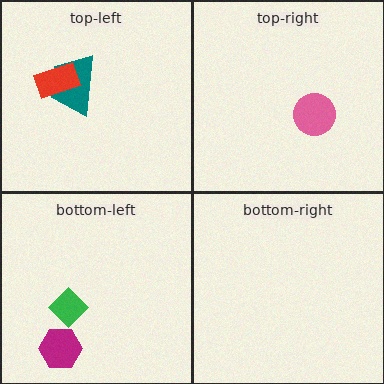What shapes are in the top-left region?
The teal trapezoid, the red rectangle.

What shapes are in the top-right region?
The pink circle.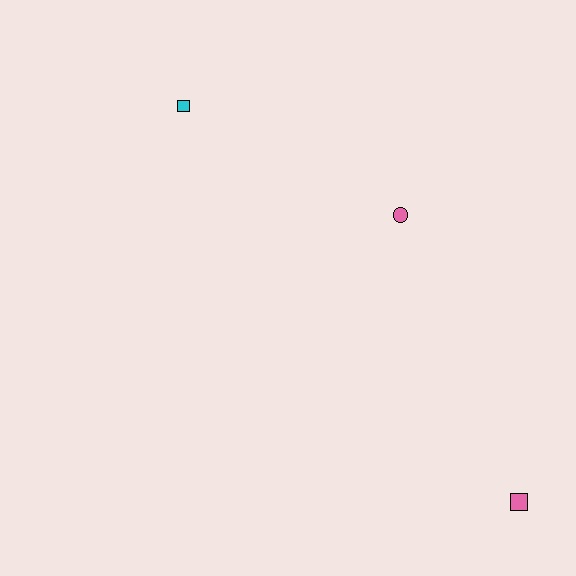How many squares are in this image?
There are 2 squares.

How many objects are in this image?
There are 3 objects.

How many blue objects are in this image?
There are no blue objects.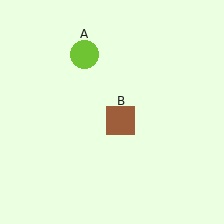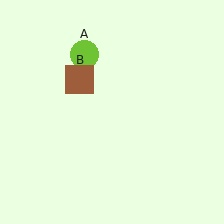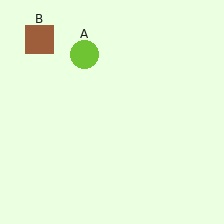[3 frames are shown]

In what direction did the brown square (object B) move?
The brown square (object B) moved up and to the left.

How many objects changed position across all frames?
1 object changed position: brown square (object B).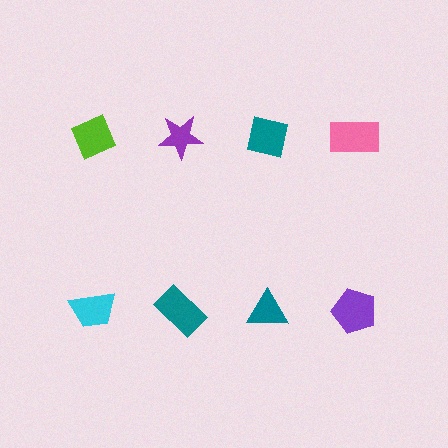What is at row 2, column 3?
A teal triangle.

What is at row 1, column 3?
A teal square.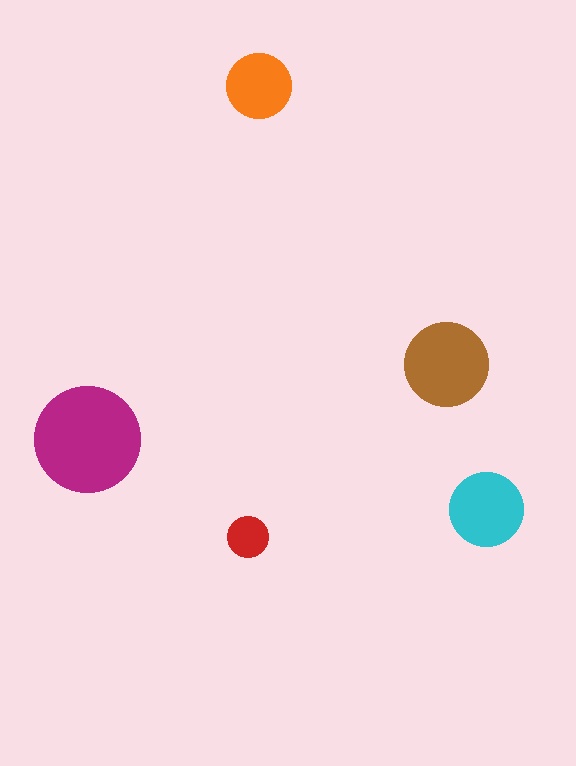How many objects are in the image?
There are 5 objects in the image.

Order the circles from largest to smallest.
the magenta one, the brown one, the cyan one, the orange one, the red one.